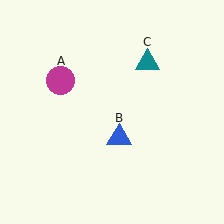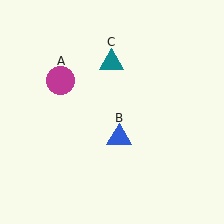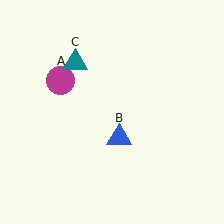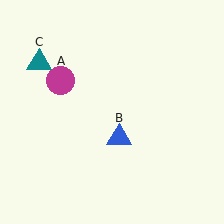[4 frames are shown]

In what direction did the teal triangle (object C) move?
The teal triangle (object C) moved left.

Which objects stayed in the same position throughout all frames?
Magenta circle (object A) and blue triangle (object B) remained stationary.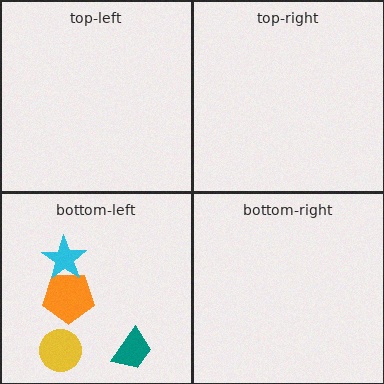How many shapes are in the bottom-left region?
4.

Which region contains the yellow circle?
The bottom-left region.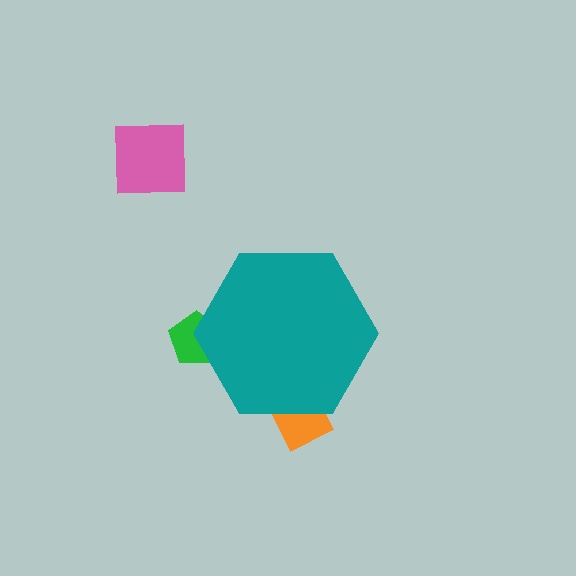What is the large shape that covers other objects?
A teal hexagon.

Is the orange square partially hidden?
Yes, the orange square is partially hidden behind the teal hexagon.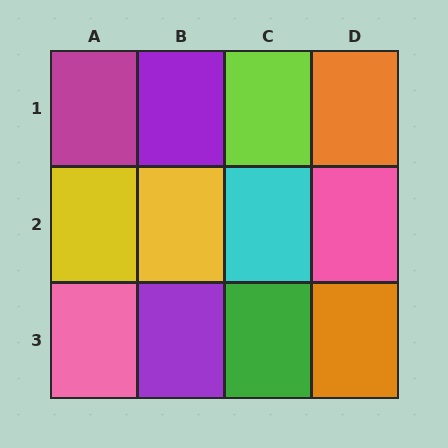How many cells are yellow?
2 cells are yellow.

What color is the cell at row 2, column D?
Pink.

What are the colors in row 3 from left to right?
Pink, purple, green, orange.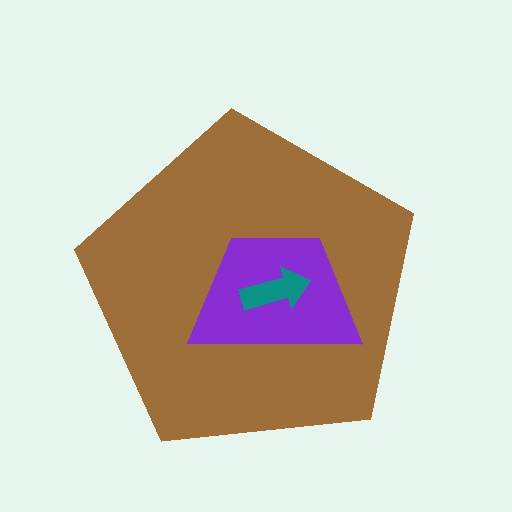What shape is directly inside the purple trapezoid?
The teal arrow.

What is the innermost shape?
The teal arrow.